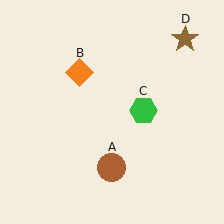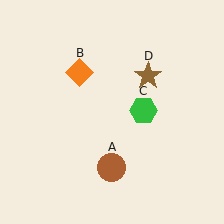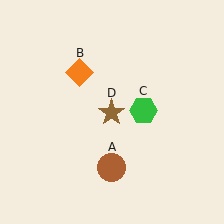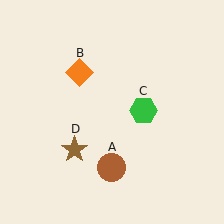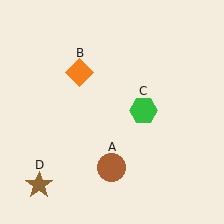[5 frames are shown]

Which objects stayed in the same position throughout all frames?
Brown circle (object A) and orange diamond (object B) and green hexagon (object C) remained stationary.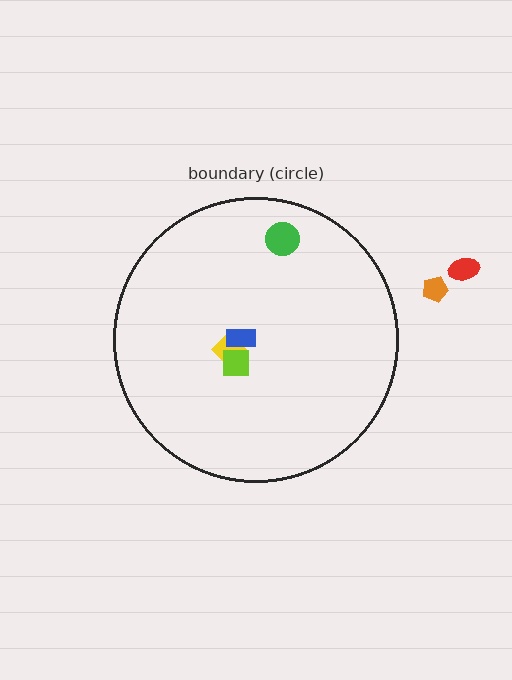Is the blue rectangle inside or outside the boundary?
Inside.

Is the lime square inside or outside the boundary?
Inside.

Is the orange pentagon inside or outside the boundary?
Outside.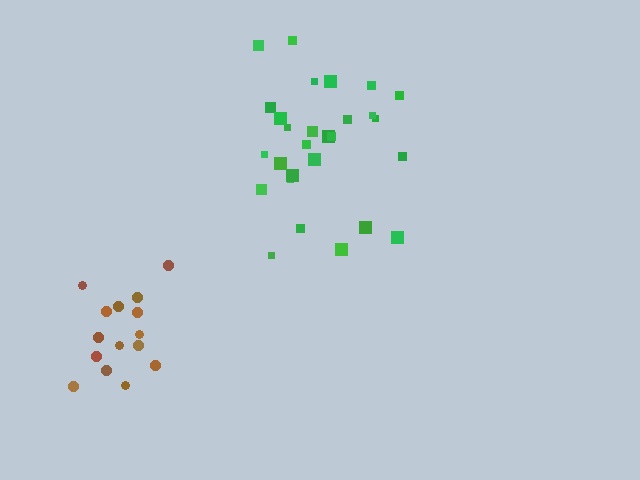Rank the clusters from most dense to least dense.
green, brown.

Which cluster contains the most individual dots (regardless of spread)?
Green (28).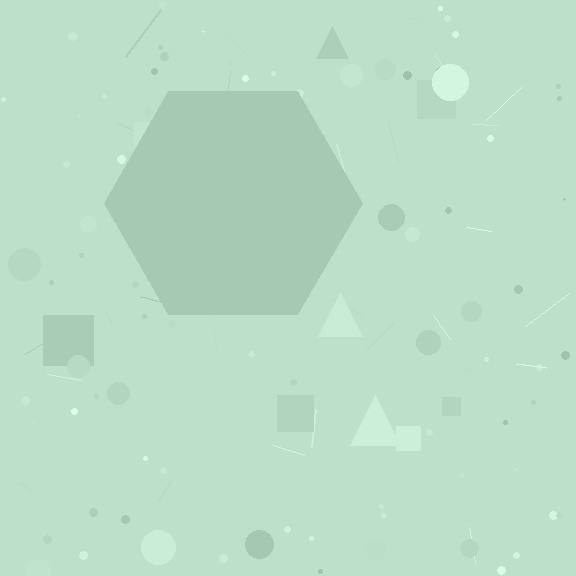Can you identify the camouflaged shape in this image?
The camouflaged shape is a hexagon.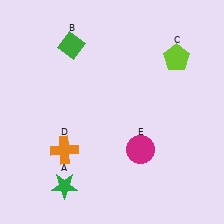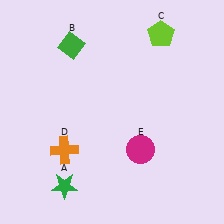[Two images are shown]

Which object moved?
The lime pentagon (C) moved up.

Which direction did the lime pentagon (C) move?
The lime pentagon (C) moved up.